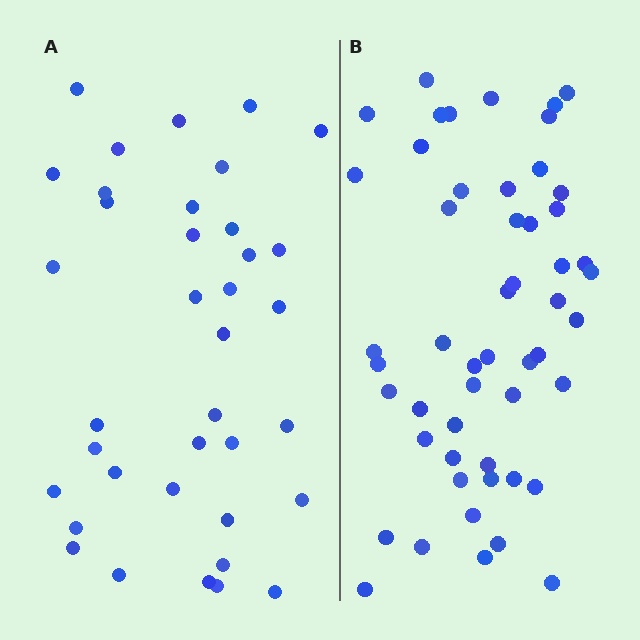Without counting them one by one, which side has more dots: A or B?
Region B (the right region) has more dots.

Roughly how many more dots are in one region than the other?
Region B has approximately 15 more dots than region A.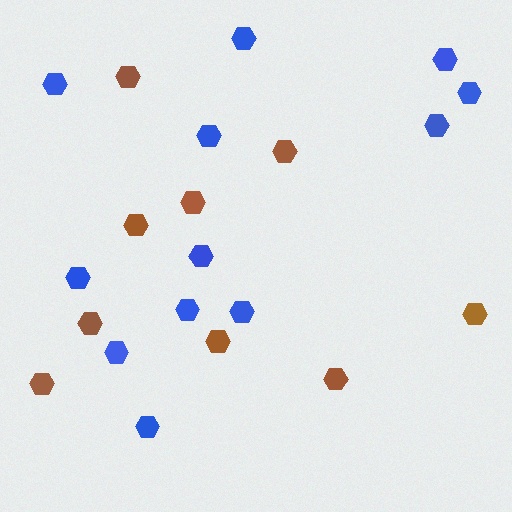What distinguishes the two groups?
There are 2 groups: one group of blue hexagons (12) and one group of brown hexagons (9).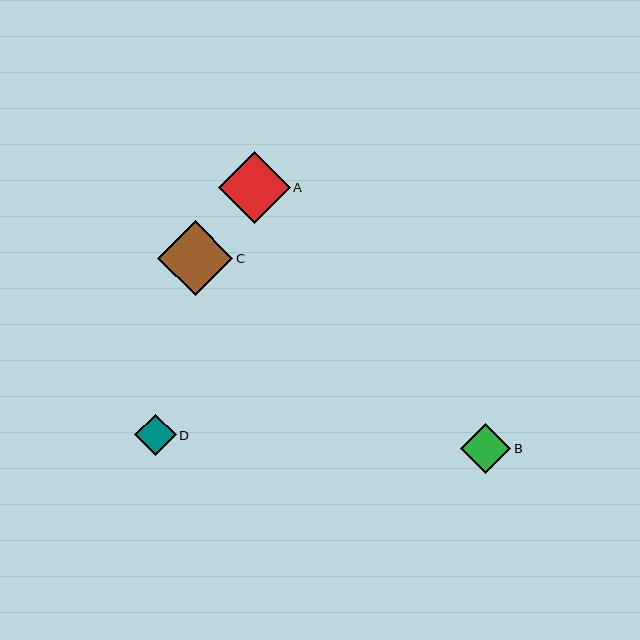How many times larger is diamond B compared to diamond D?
Diamond B is approximately 1.2 times the size of diamond D.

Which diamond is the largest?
Diamond C is the largest with a size of approximately 75 pixels.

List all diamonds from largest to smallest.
From largest to smallest: C, A, B, D.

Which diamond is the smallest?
Diamond D is the smallest with a size of approximately 42 pixels.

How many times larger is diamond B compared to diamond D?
Diamond B is approximately 1.2 times the size of diamond D.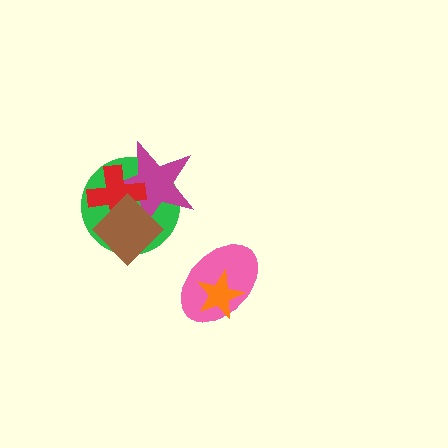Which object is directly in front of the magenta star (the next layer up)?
The red cross is directly in front of the magenta star.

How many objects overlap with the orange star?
1 object overlaps with the orange star.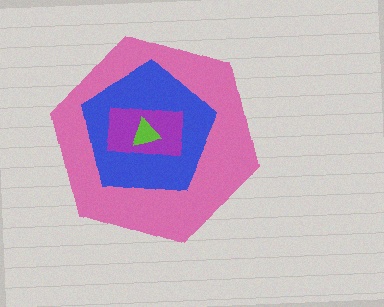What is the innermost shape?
The lime triangle.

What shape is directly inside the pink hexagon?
The blue pentagon.